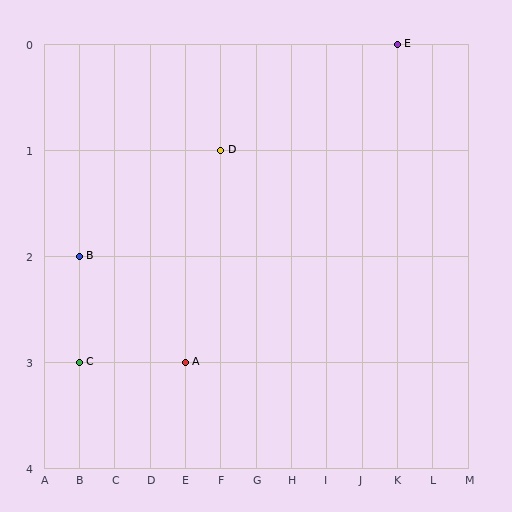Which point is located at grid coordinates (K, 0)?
Point E is at (K, 0).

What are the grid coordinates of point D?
Point D is at grid coordinates (F, 1).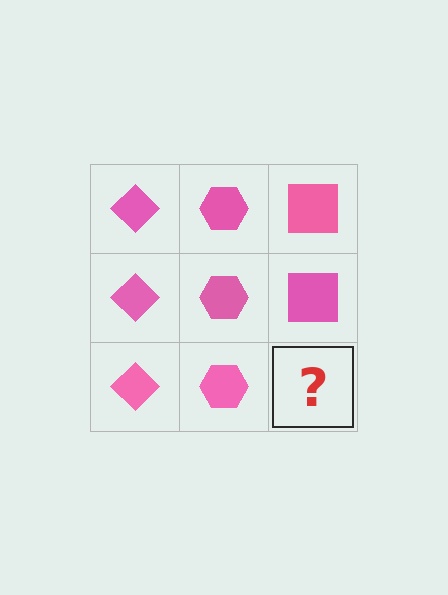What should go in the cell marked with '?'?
The missing cell should contain a pink square.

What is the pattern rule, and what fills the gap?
The rule is that each column has a consistent shape. The gap should be filled with a pink square.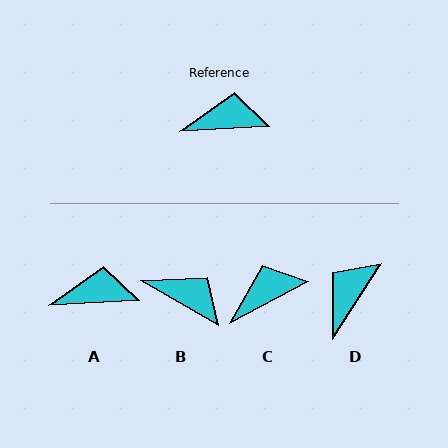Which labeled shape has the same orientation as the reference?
A.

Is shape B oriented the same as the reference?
No, it is off by about 32 degrees.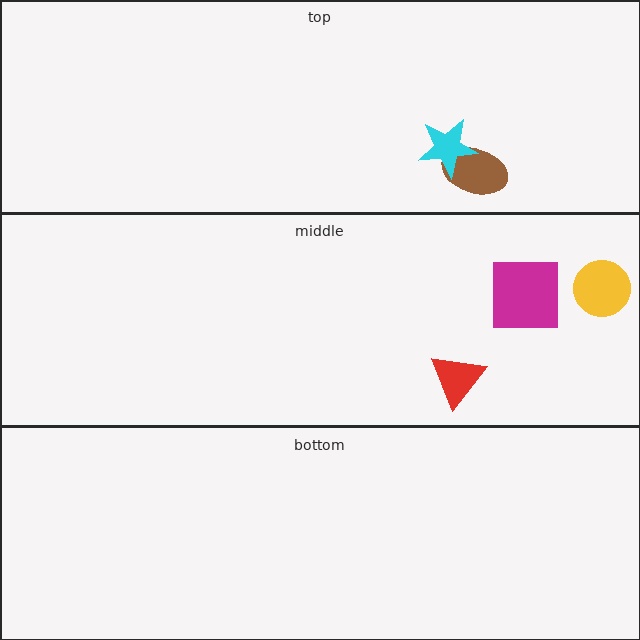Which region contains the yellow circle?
The middle region.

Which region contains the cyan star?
The top region.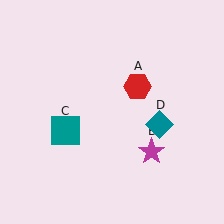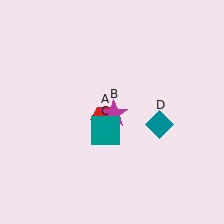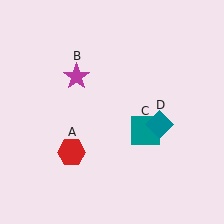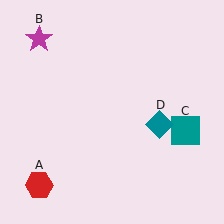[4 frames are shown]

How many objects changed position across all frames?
3 objects changed position: red hexagon (object A), magenta star (object B), teal square (object C).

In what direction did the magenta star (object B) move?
The magenta star (object B) moved up and to the left.